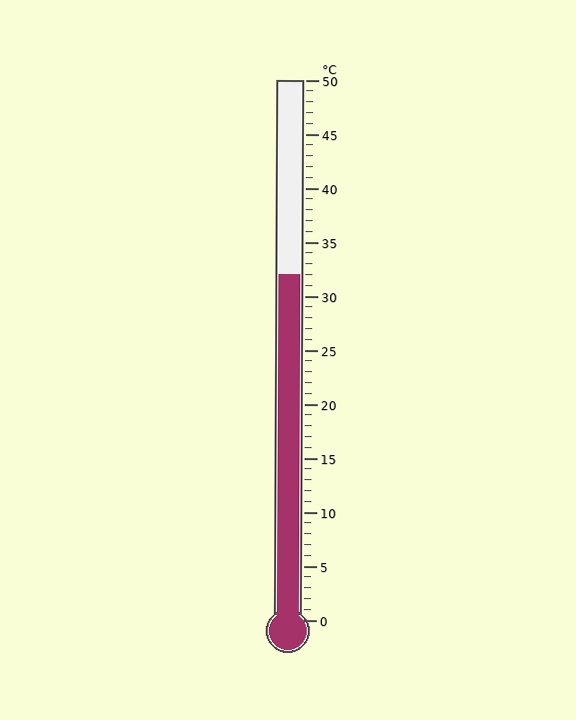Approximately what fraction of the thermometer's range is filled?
The thermometer is filled to approximately 65% of its range.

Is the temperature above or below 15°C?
The temperature is above 15°C.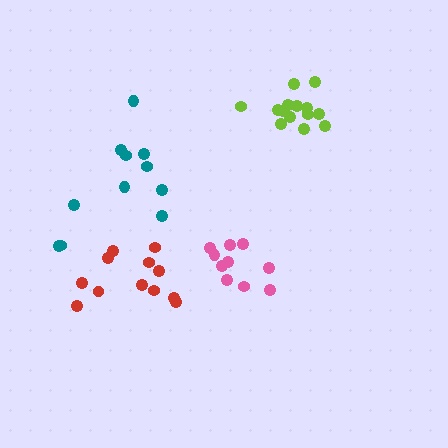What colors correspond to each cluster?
The clusters are colored: teal, lime, red, pink.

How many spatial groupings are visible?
There are 4 spatial groupings.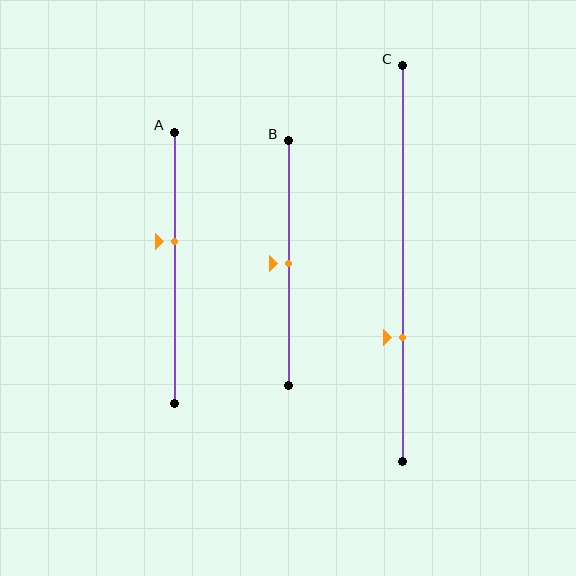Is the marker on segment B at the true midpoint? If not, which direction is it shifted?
Yes, the marker on segment B is at the true midpoint.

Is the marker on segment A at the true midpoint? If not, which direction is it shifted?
No, the marker on segment A is shifted upward by about 10% of the segment length.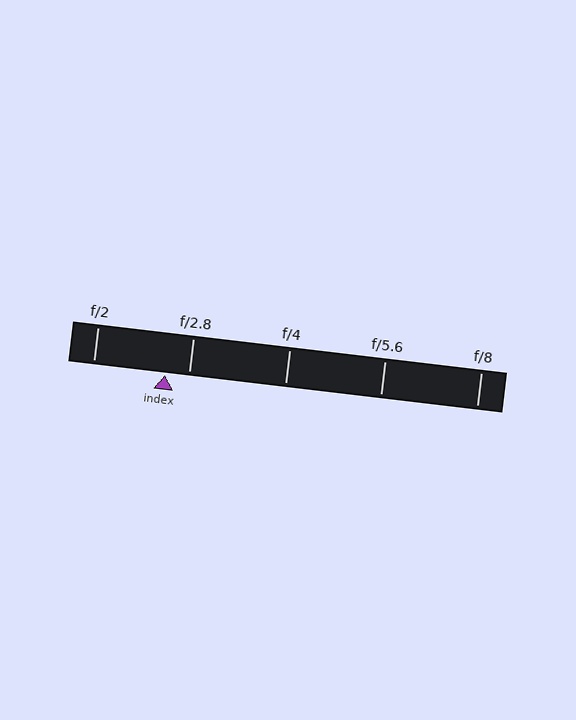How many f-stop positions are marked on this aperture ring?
There are 5 f-stop positions marked.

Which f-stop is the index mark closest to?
The index mark is closest to f/2.8.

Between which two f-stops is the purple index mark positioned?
The index mark is between f/2 and f/2.8.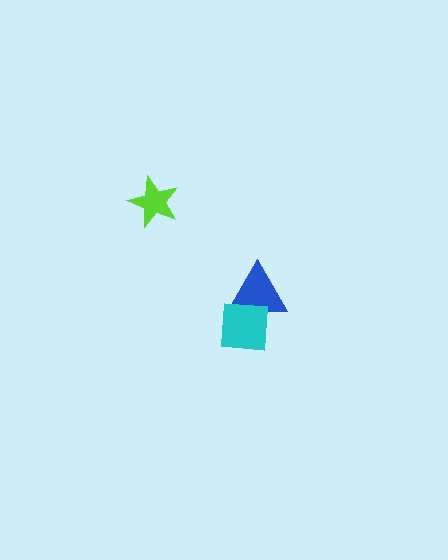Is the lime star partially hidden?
No, no other shape covers it.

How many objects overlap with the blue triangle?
1 object overlaps with the blue triangle.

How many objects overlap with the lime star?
0 objects overlap with the lime star.